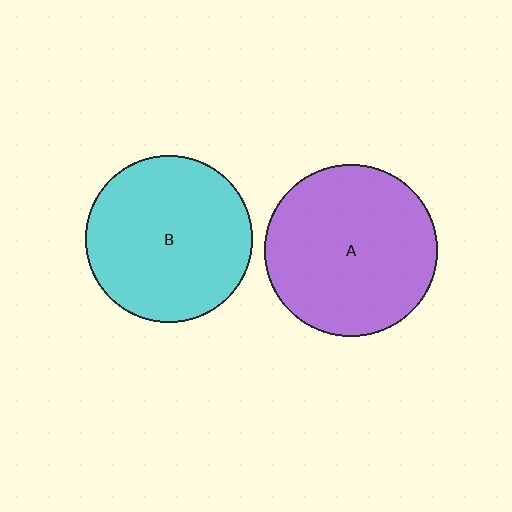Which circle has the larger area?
Circle A (purple).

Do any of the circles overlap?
No, none of the circles overlap.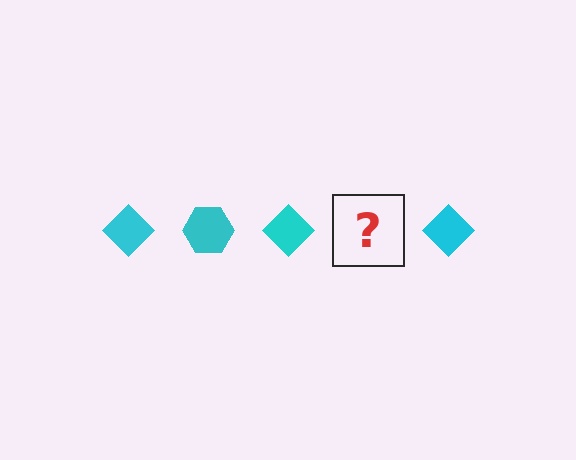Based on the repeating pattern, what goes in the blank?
The blank should be a cyan hexagon.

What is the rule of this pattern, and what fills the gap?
The rule is that the pattern cycles through diamond, hexagon shapes in cyan. The gap should be filled with a cyan hexagon.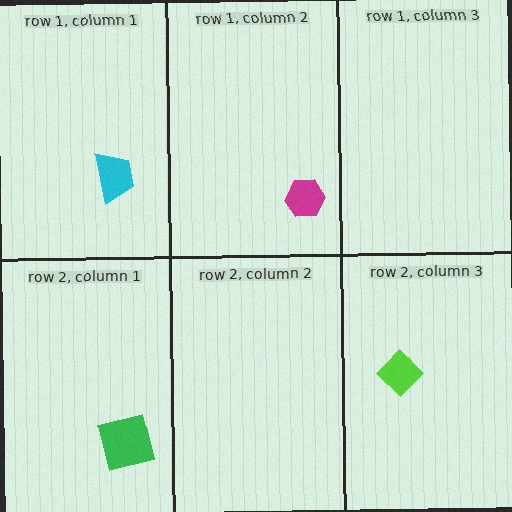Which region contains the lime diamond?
The row 2, column 3 region.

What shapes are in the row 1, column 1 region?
The cyan trapezoid.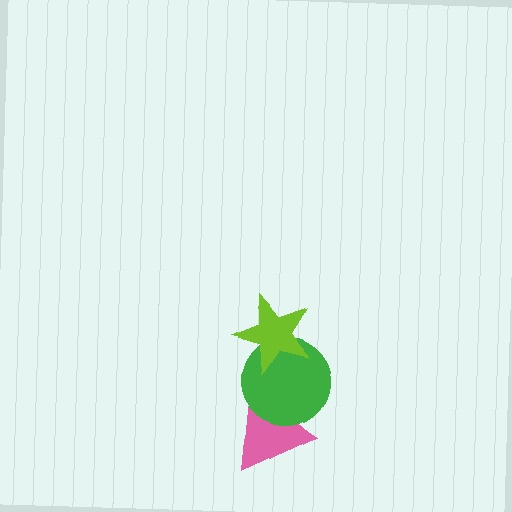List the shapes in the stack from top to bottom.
From top to bottom: the lime star, the green circle, the pink triangle.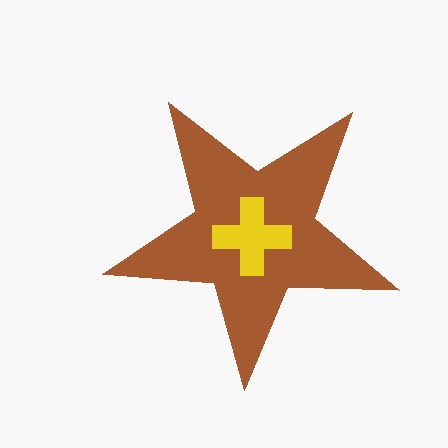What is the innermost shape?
The yellow cross.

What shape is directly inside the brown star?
The yellow cross.